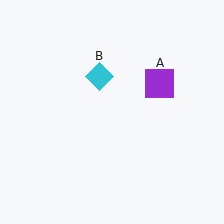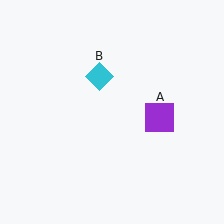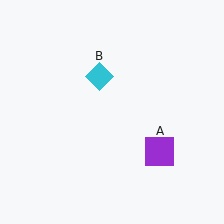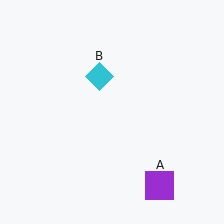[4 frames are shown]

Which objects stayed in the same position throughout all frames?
Cyan diamond (object B) remained stationary.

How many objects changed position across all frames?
1 object changed position: purple square (object A).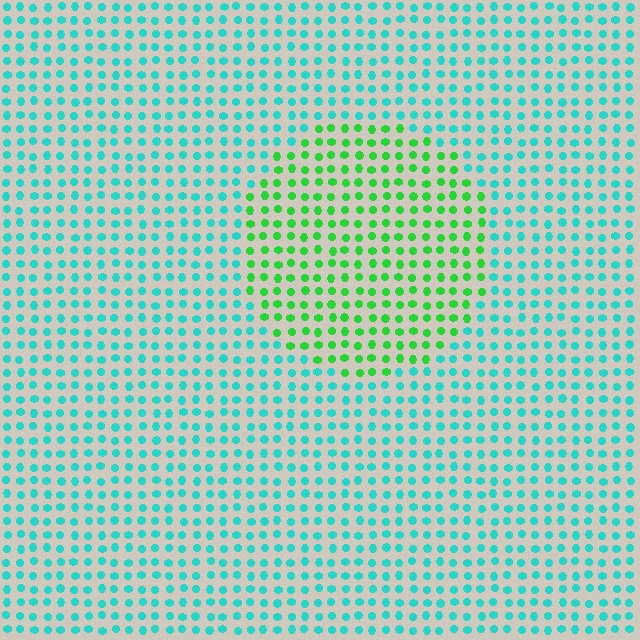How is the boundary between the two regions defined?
The boundary is defined purely by a slight shift in hue (about 50 degrees). Spacing, size, and orientation are identical on both sides.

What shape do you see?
I see a circle.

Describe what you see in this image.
The image is filled with small cyan elements in a uniform arrangement. A circle-shaped region is visible where the elements are tinted to a slightly different hue, forming a subtle color boundary.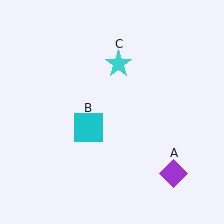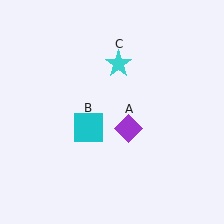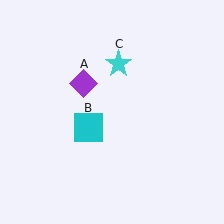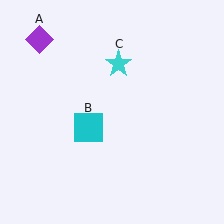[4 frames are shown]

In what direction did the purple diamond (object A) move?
The purple diamond (object A) moved up and to the left.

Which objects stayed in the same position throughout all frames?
Cyan square (object B) and cyan star (object C) remained stationary.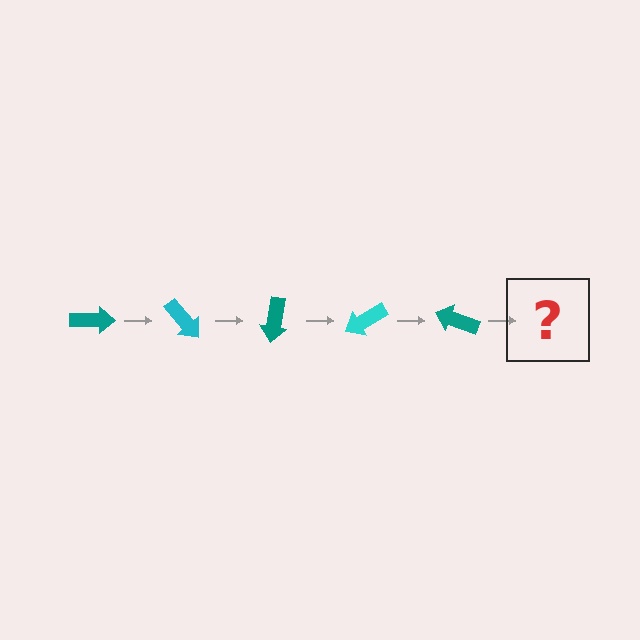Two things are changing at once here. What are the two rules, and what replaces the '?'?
The two rules are that it rotates 50 degrees each step and the color cycles through teal and cyan. The '?' should be a cyan arrow, rotated 250 degrees from the start.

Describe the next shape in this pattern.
It should be a cyan arrow, rotated 250 degrees from the start.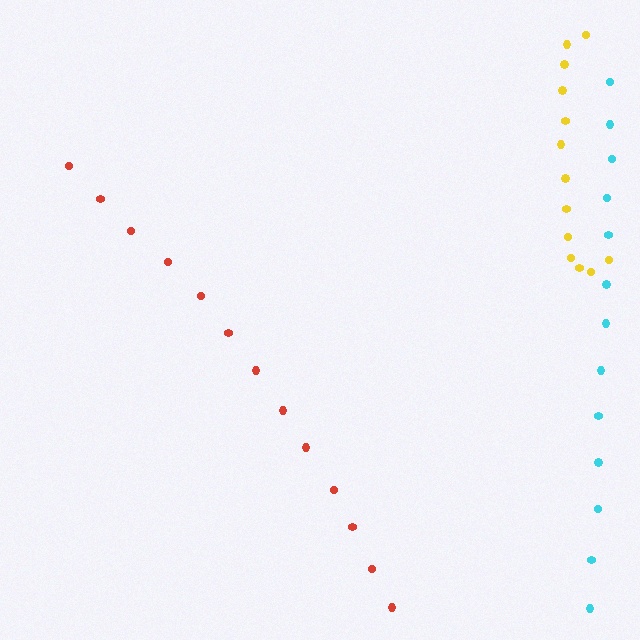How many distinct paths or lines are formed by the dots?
There are 3 distinct paths.